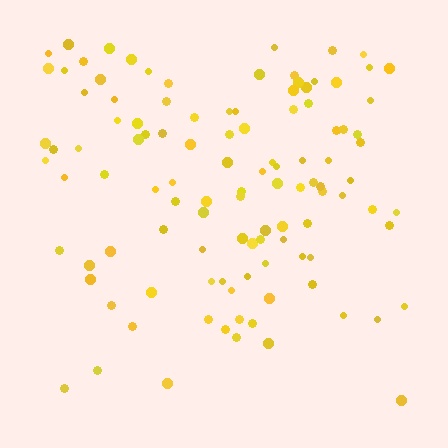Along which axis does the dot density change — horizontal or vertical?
Vertical.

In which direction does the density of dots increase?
From bottom to top, with the top side densest.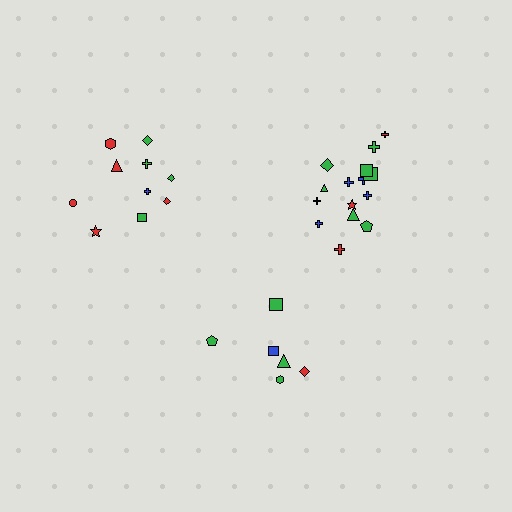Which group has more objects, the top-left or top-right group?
The top-right group.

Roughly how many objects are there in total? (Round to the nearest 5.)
Roughly 30 objects in total.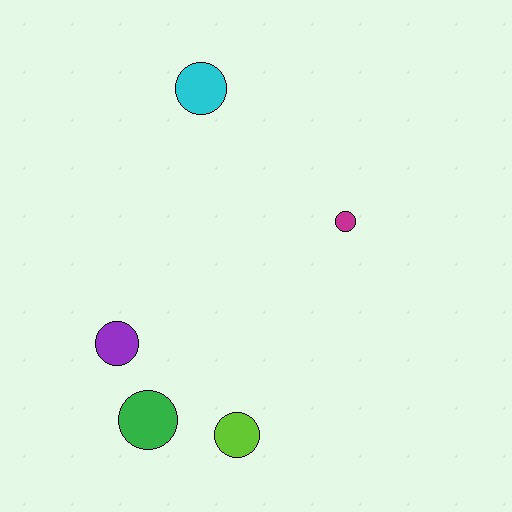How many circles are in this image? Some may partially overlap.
There are 5 circles.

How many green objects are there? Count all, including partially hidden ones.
There is 1 green object.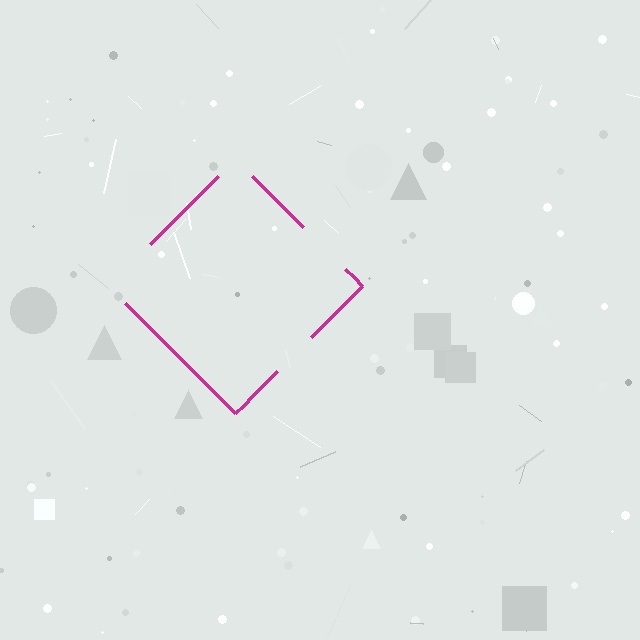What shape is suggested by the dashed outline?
The dashed outline suggests a diamond.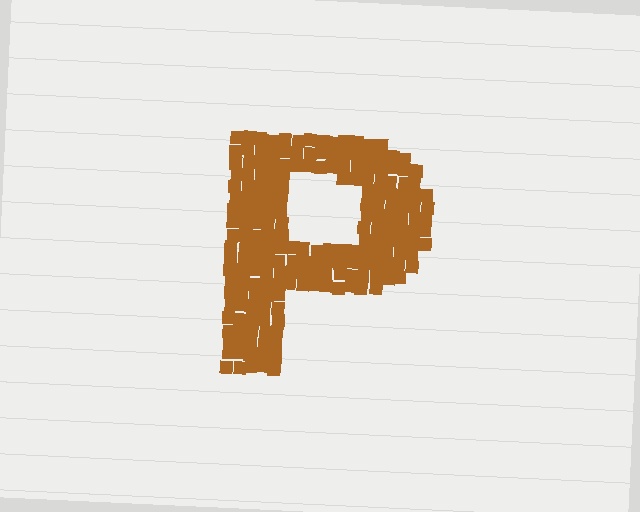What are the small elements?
The small elements are squares.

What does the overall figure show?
The overall figure shows the letter P.